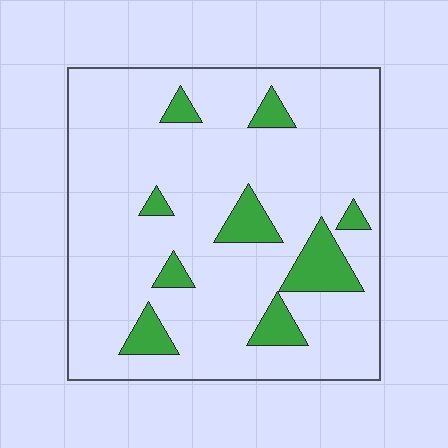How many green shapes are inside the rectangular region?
9.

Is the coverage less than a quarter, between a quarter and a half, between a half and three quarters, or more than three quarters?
Less than a quarter.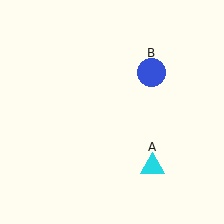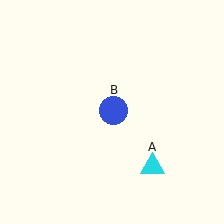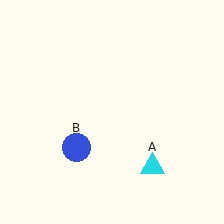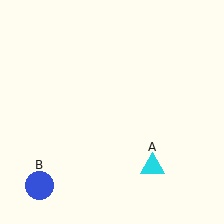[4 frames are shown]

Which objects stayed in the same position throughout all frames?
Cyan triangle (object A) remained stationary.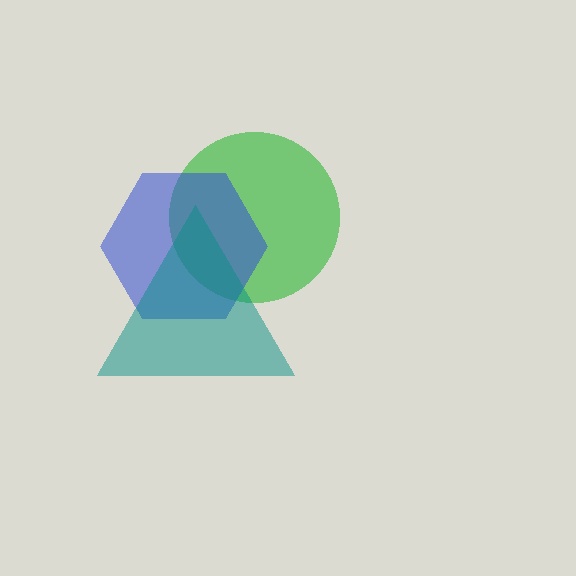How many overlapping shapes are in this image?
There are 3 overlapping shapes in the image.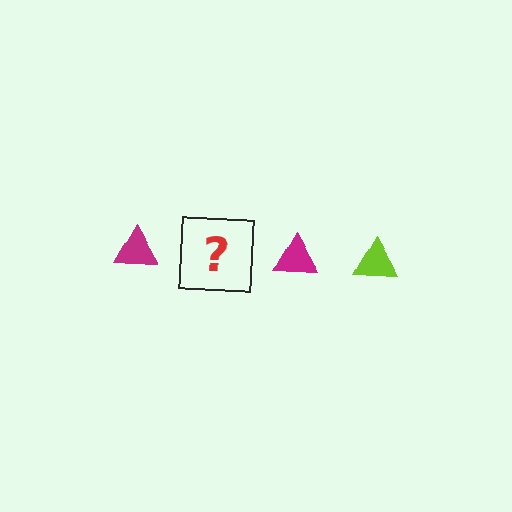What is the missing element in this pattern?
The missing element is a lime triangle.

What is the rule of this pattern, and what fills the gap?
The rule is that the pattern cycles through magenta, lime triangles. The gap should be filled with a lime triangle.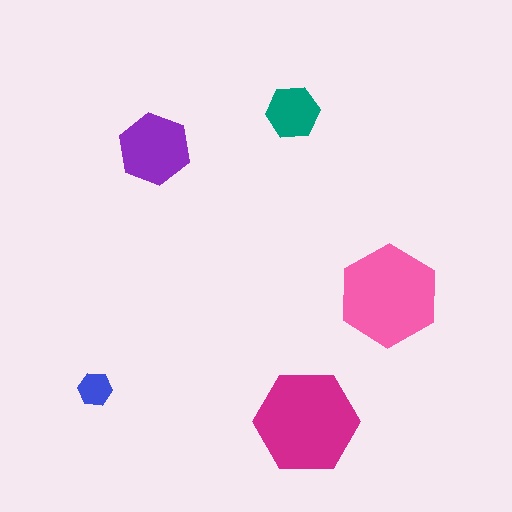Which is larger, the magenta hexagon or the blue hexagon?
The magenta one.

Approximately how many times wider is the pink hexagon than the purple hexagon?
About 1.5 times wider.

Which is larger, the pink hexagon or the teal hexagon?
The pink one.